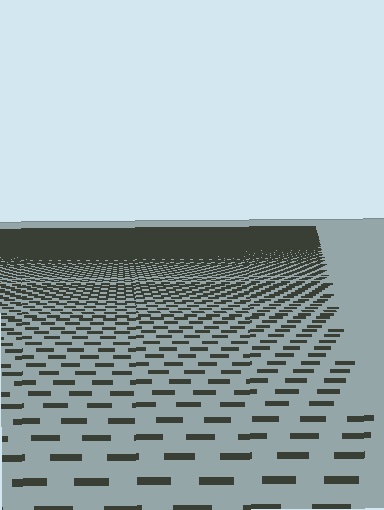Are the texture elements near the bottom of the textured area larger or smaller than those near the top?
Larger. Near the bottom, elements are closer to the viewer and appear at a bigger on-screen size.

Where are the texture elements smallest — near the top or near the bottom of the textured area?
Near the top.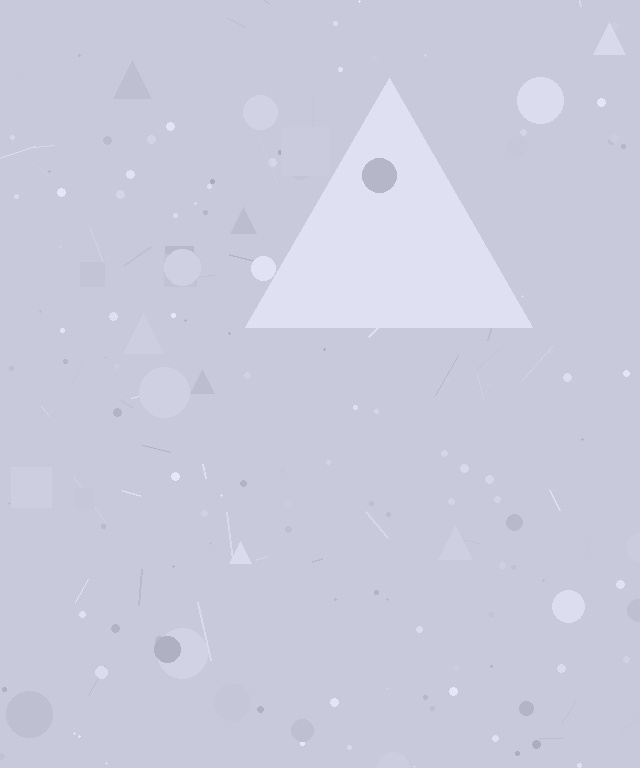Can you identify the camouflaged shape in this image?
The camouflaged shape is a triangle.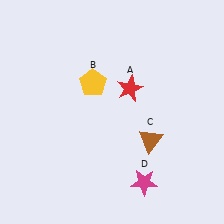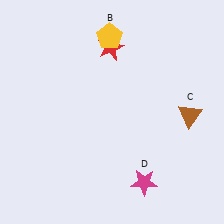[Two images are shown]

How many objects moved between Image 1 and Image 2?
3 objects moved between the two images.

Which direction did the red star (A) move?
The red star (A) moved up.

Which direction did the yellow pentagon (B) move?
The yellow pentagon (B) moved up.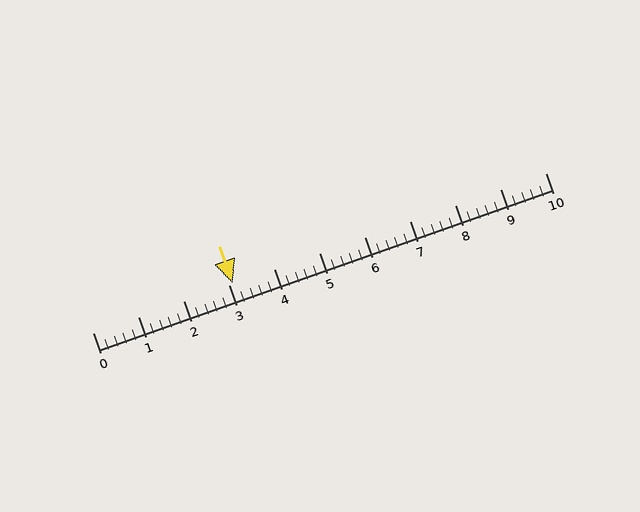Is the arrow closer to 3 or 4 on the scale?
The arrow is closer to 3.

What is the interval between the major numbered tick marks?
The major tick marks are spaced 1 units apart.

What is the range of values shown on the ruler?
The ruler shows values from 0 to 10.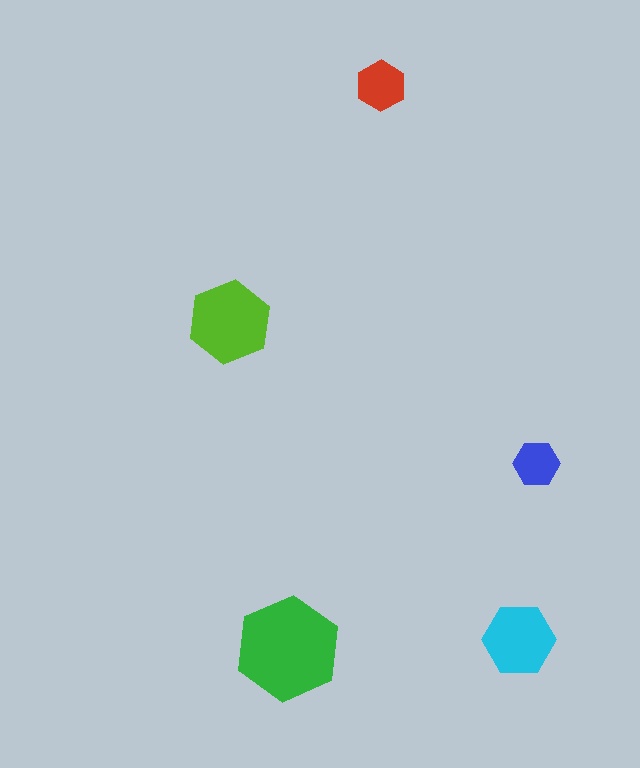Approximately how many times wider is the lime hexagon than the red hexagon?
About 1.5 times wider.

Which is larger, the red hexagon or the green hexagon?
The green one.